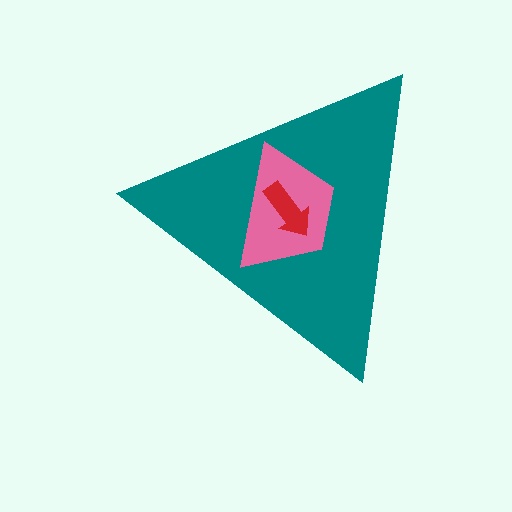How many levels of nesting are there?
3.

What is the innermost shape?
The red arrow.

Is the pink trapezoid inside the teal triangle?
Yes.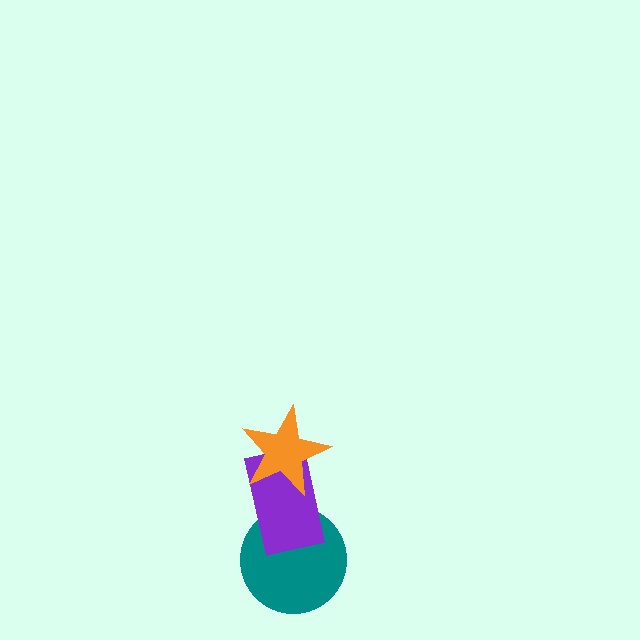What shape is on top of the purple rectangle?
The orange star is on top of the purple rectangle.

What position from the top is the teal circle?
The teal circle is 3rd from the top.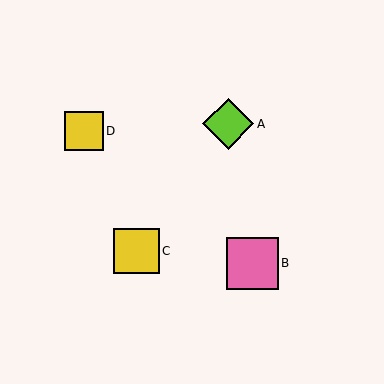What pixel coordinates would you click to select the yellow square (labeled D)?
Click at (84, 131) to select the yellow square D.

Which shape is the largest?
The pink square (labeled B) is the largest.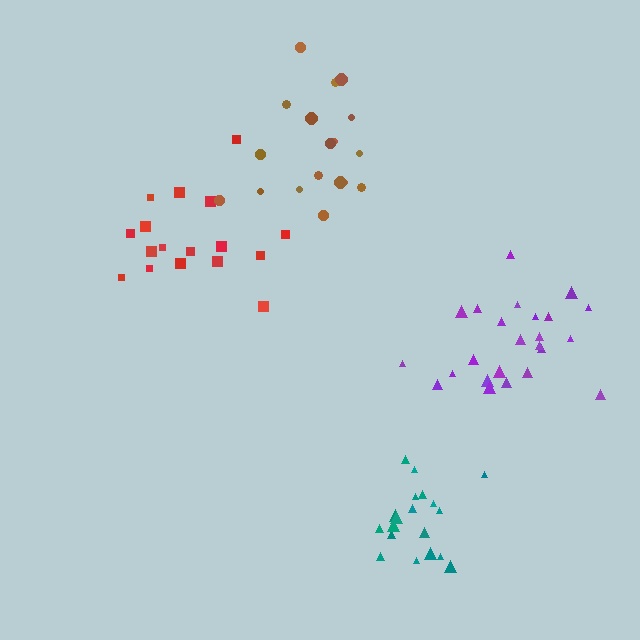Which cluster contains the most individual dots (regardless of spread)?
Purple (24).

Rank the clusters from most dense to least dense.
teal, purple, brown, red.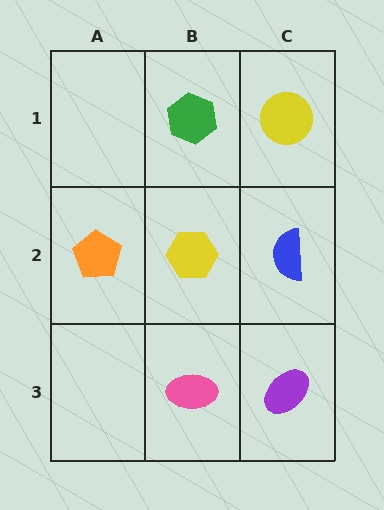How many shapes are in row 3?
2 shapes.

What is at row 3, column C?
A purple ellipse.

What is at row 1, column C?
A yellow circle.